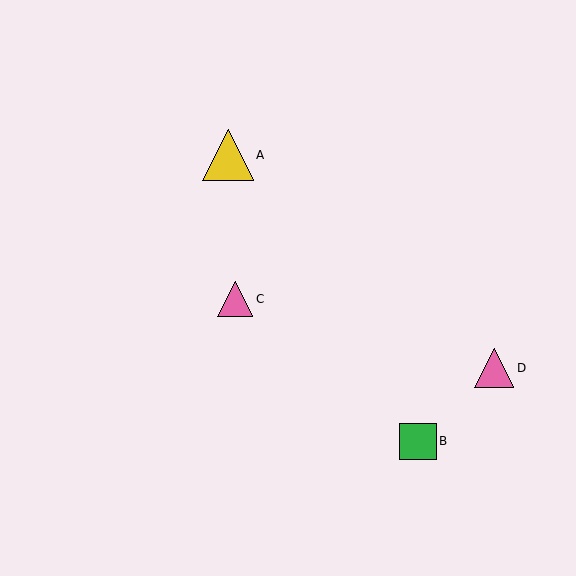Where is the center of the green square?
The center of the green square is at (418, 441).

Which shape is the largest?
The yellow triangle (labeled A) is the largest.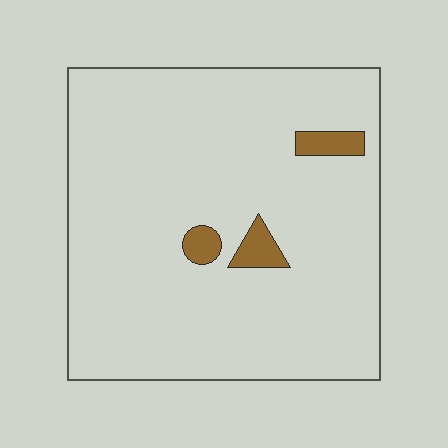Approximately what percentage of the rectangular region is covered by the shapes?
Approximately 5%.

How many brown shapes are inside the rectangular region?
3.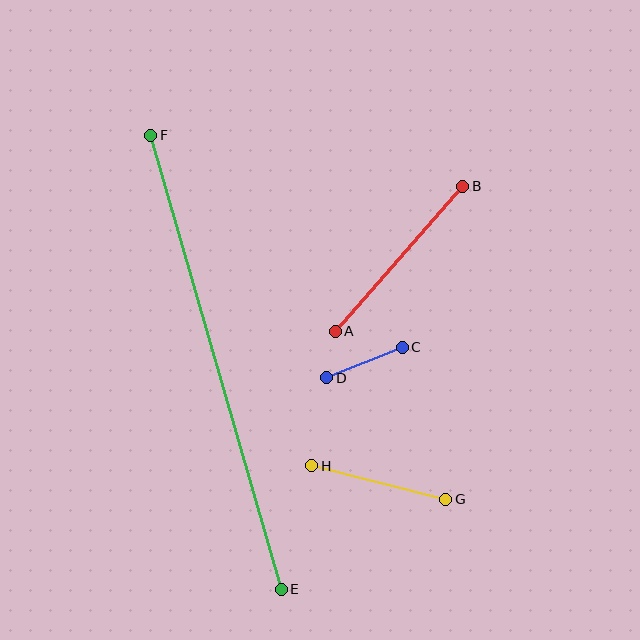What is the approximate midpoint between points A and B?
The midpoint is at approximately (399, 259) pixels.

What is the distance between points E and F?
The distance is approximately 473 pixels.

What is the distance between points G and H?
The distance is approximately 138 pixels.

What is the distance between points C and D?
The distance is approximately 81 pixels.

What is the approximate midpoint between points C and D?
The midpoint is at approximately (364, 363) pixels.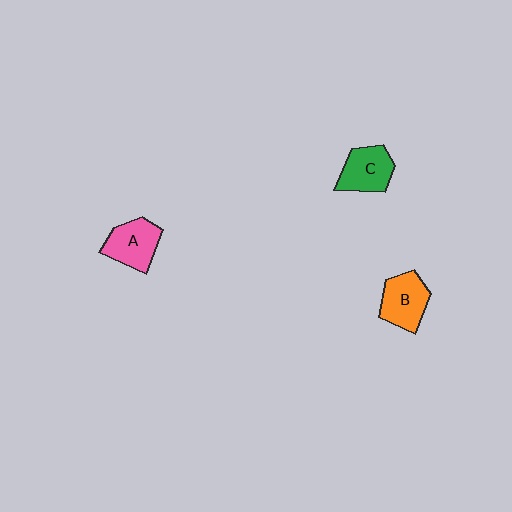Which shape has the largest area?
Shape B (orange).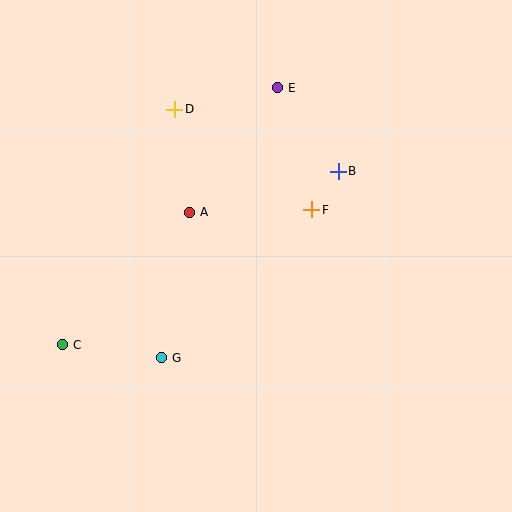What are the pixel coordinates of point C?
Point C is at (63, 345).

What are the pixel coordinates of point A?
Point A is at (190, 212).